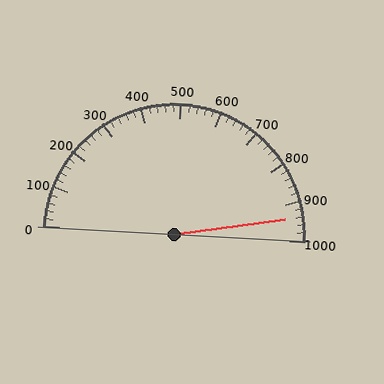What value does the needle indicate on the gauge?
The needle indicates approximately 940.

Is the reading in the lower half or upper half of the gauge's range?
The reading is in the upper half of the range (0 to 1000).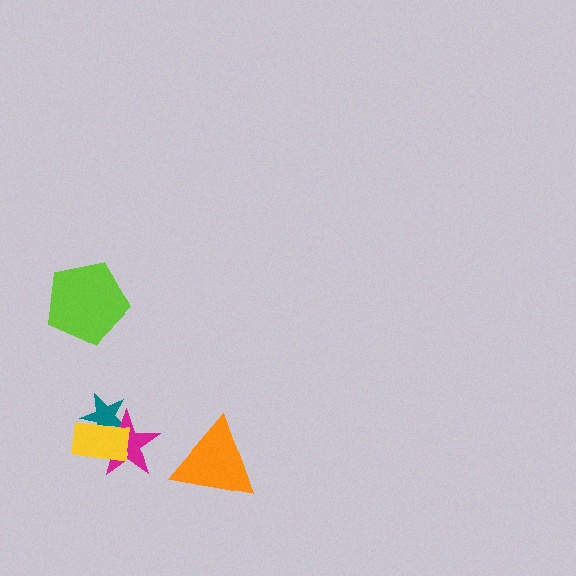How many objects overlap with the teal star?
2 objects overlap with the teal star.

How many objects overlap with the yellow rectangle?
2 objects overlap with the yellow rectangle.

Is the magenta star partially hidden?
Yes, it is partially covered by another shape.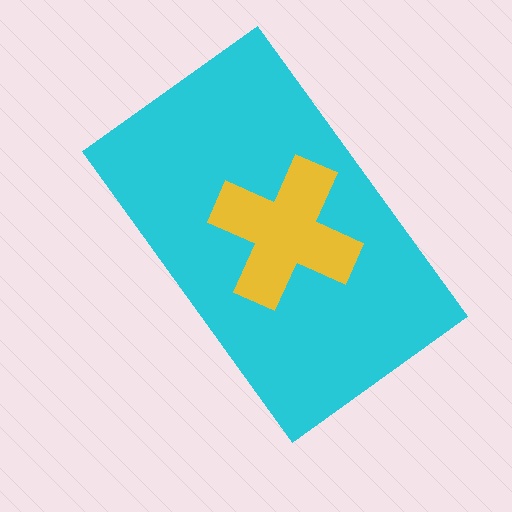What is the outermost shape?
The cyan rectangle.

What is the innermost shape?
The yellow cross.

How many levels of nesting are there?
2.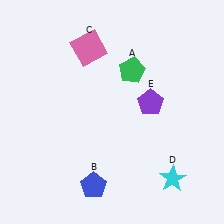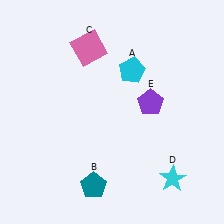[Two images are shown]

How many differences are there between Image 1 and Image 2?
There are 2 differences between the two images.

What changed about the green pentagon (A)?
In Image 1, A is green. In Image 2, it changed to cyan.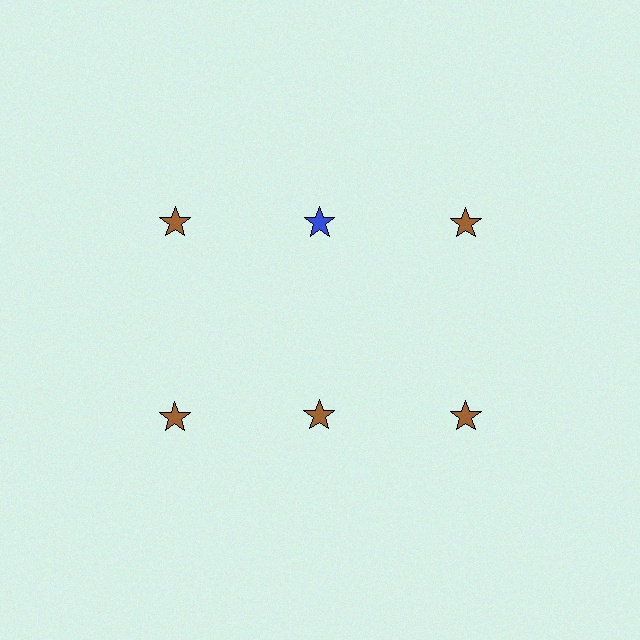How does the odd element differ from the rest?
It has a different color: blue instead of brown.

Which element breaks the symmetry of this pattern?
The blue star in the top row, second from left column breaks the symmetry. All other shapes are brown stars.